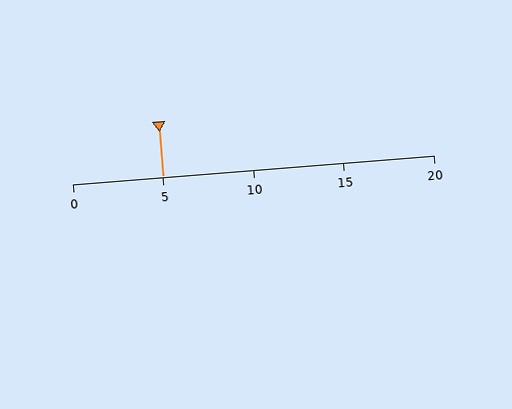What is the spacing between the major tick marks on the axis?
The major ticks are spaced 5 apart.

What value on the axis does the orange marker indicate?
The marker indicates approximately 5.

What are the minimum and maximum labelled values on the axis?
The axis runs from 0 to 20.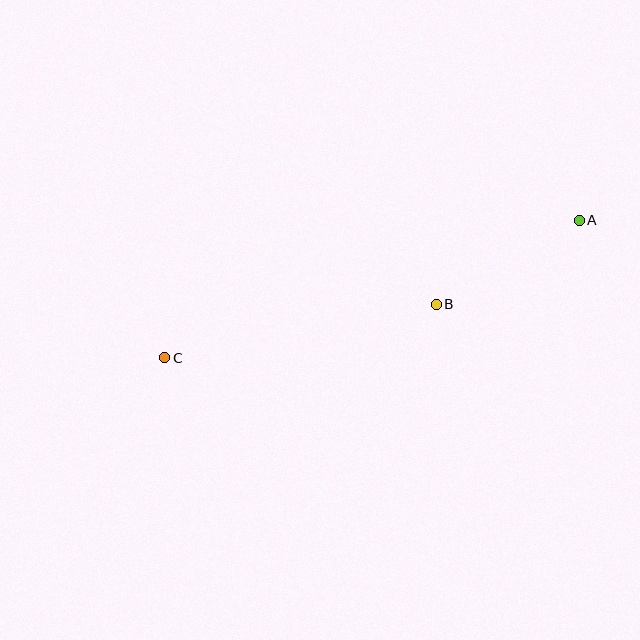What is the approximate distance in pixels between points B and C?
The distance between B and C is approximately 277 pixels.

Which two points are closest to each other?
Points A and B are closest to each other.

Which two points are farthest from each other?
Points A and C are farthest from each other.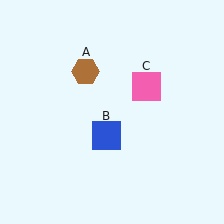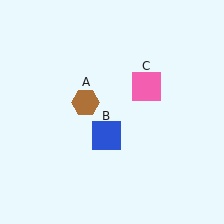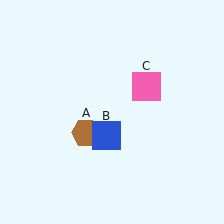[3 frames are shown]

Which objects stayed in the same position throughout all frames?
Blue square (object B) and pink square (object C) remained stationary.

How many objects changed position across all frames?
1 object changed position: brown hexagon (object A).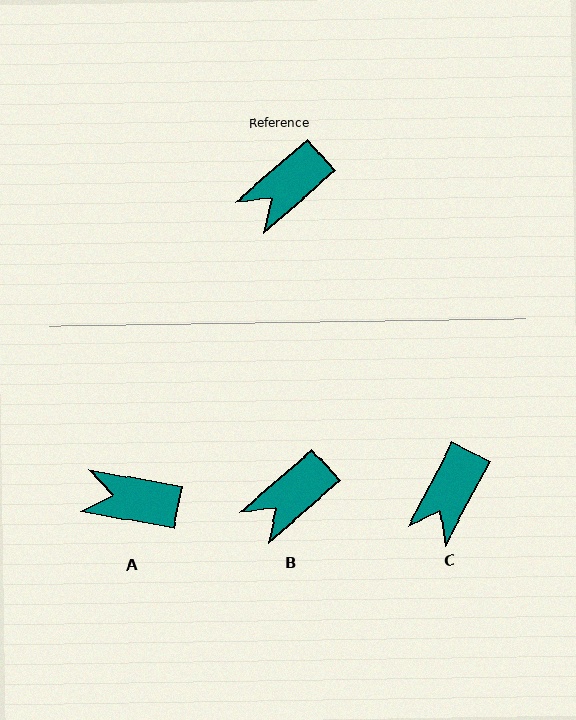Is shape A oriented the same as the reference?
No, it is off by about 52 degrees.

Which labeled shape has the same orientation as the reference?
B.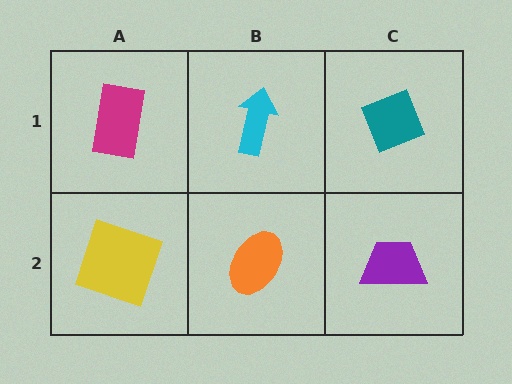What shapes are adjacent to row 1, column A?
A yellow square (row 2, column A), a cyan arrow (row 1, column B).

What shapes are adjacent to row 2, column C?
A teal diamond (row 1, column C), an orange ellipse (row 2, column B).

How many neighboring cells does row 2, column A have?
2.